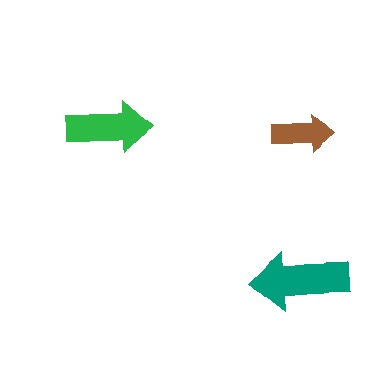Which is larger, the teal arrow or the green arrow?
The teal one.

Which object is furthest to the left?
The green arrow is leftmost.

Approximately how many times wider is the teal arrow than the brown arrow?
About 1.5 times wider.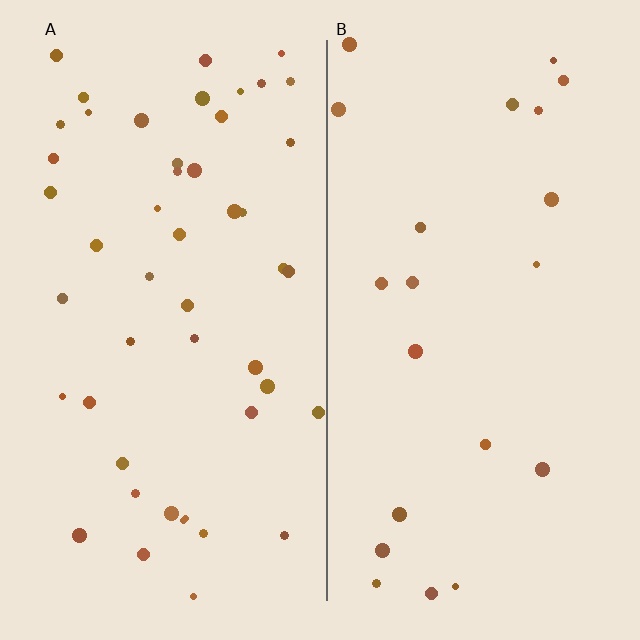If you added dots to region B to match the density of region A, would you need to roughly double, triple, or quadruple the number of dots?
Approximately double.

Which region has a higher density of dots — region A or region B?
A (the left).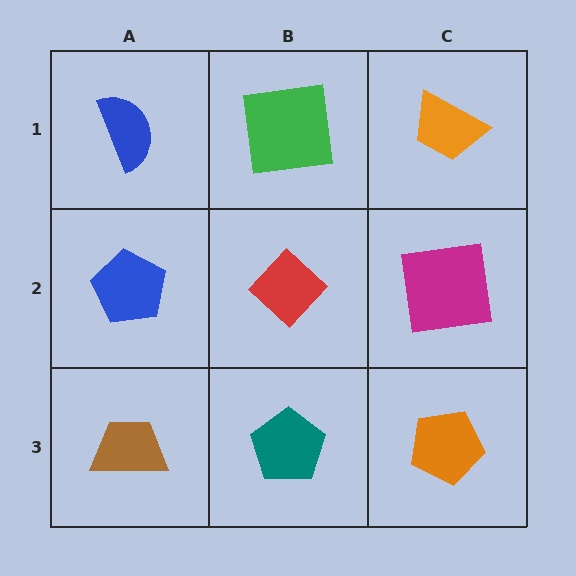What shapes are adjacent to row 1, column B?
A red diamond (row 2, column B), a blue semicircle (row 1, column A), an orange trapezoid (row 1, column C).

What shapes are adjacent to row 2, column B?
A green square (row 1, column B), a teal pentagon (row 3, column B), a blue pentagon (row 2, column A), a magenta square (row 2, column C).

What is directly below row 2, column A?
A brown trapezoid.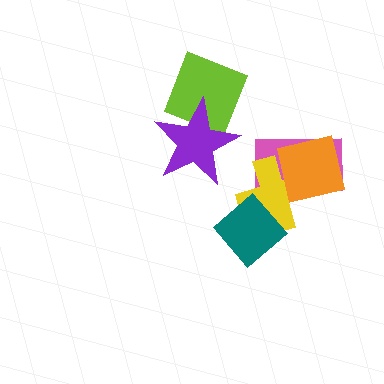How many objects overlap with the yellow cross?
3 objects overlap with the yellow cross.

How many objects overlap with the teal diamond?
1 object overlaps with the teal diamond.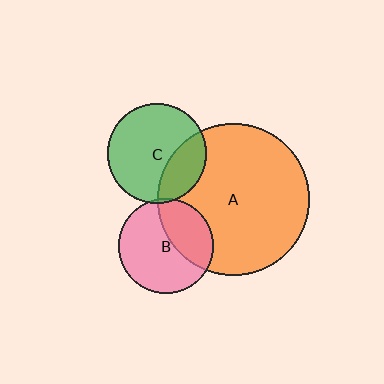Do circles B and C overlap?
Yes.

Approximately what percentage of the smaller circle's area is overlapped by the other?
Approximately 5%.